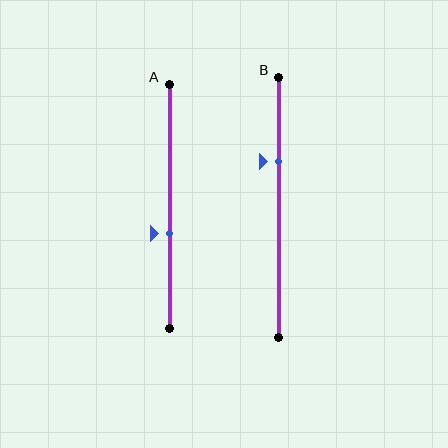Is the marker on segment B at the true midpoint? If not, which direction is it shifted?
No, the marker on segment B is shifted upward by about 17% of the segment length.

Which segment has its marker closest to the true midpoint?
Segment A has its marker closest to the true midpoint.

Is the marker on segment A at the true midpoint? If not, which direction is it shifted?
No, the marker on segment A is shifted downward by about 11% of the segment length.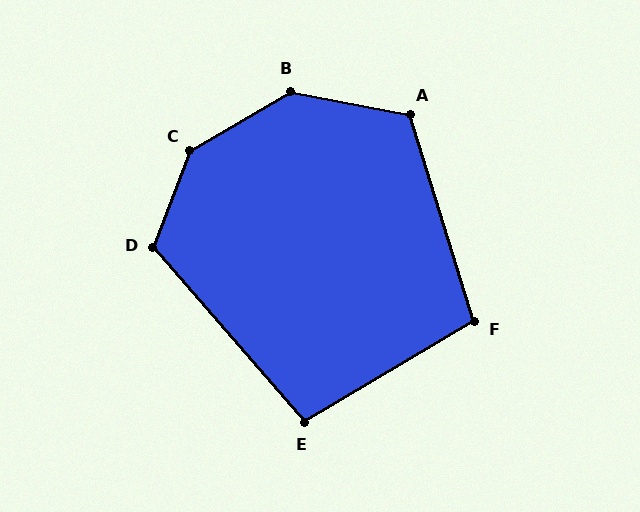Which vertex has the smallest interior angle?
E, at approximately 100 degrees.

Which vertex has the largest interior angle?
C, at approximately 142 degrees.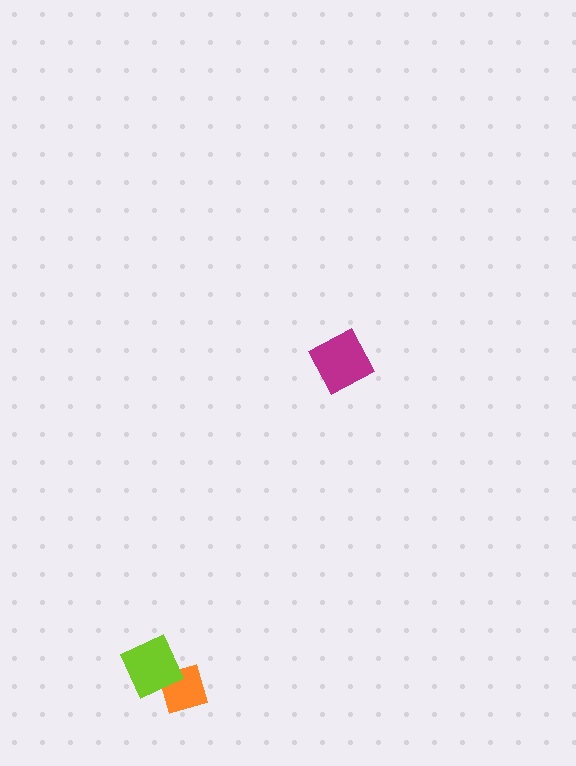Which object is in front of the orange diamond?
The lime diamond is in front of the orange diamond.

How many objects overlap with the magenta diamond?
0 objects overlap with the magenta diamond.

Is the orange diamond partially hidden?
Yes, it is partially covered by another shape.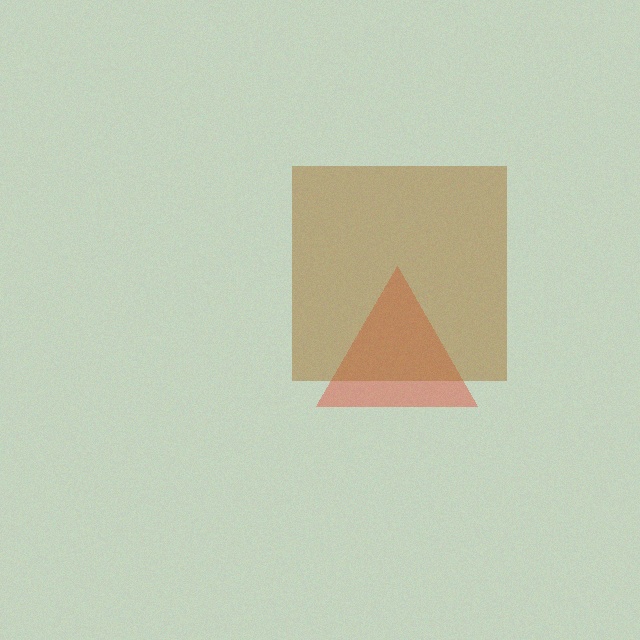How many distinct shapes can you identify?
There are 2 distinct shapes: a red triangle, a brown square.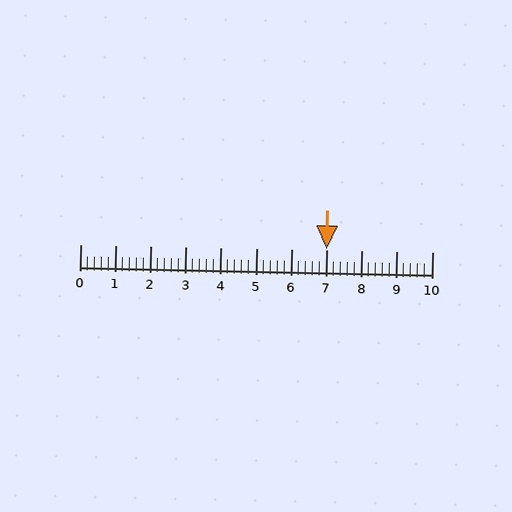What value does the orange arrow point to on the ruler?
The orange arrow points to approximately 7.0.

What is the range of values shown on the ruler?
The ruler shows values from 0 to 10.